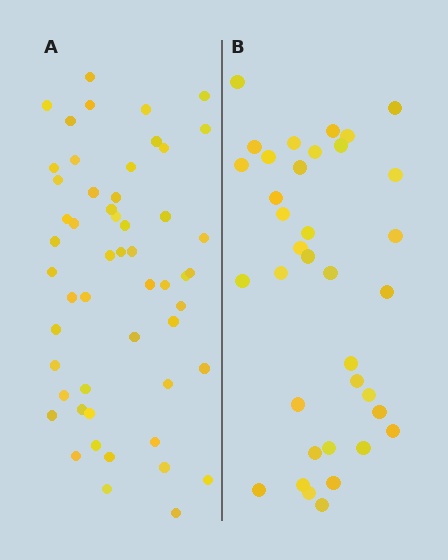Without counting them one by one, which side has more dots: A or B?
Region A (the left region) has more dots.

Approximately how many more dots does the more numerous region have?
Region A has approximately 15 more dots than region B.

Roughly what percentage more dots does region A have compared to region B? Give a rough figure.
About 45% more.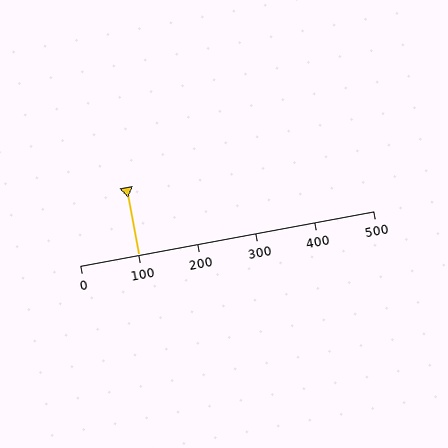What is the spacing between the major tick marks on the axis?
The major ticks are spaced 100 apart.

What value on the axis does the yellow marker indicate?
The marker indicates approximately 100.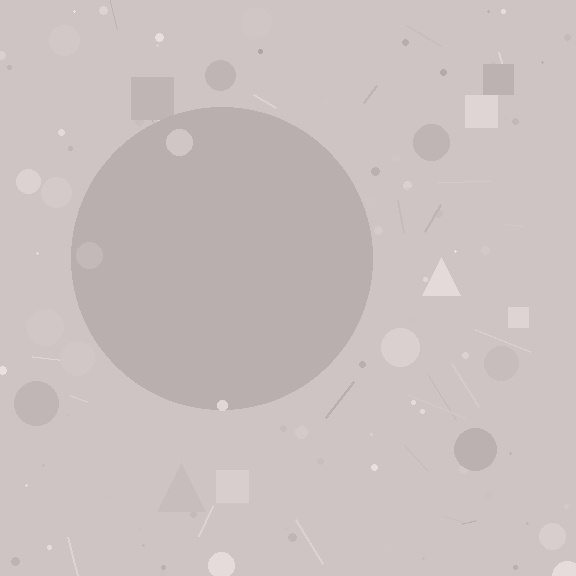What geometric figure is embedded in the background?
A circle is embedded in the background.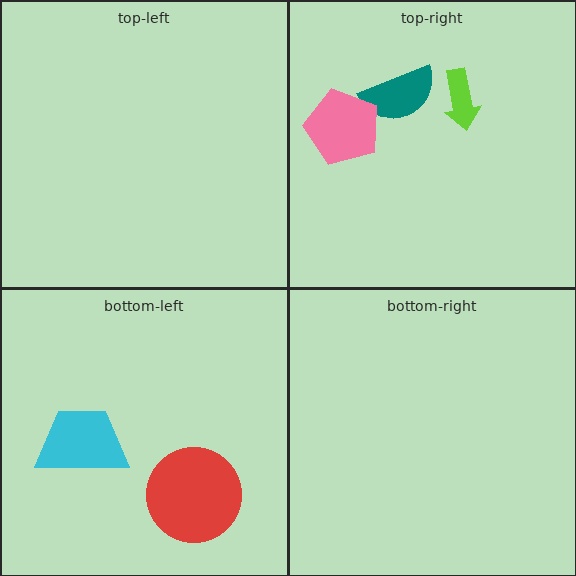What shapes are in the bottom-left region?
The red circle, the cyan trapezoid.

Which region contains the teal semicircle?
The top-right region.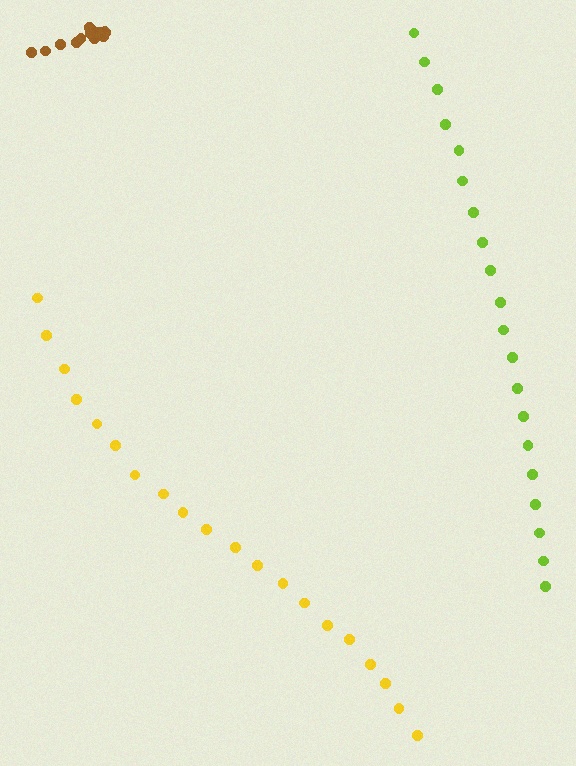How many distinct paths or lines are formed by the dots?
There are 3 distinct paths.